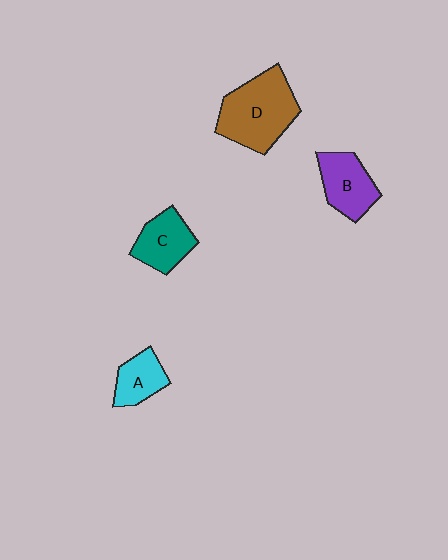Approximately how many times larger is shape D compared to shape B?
Approximately 1.6 times.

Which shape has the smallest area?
Shape A (cyan).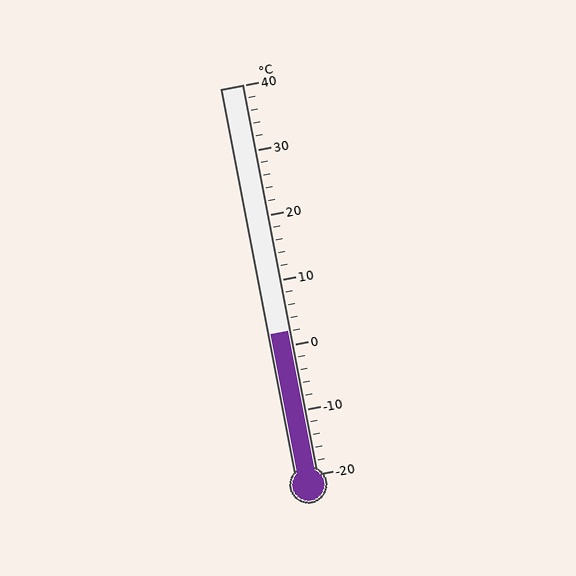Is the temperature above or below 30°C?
The temperature is below 30°C.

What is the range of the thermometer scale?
The thermometer scale ranges from -20°C to 40°C.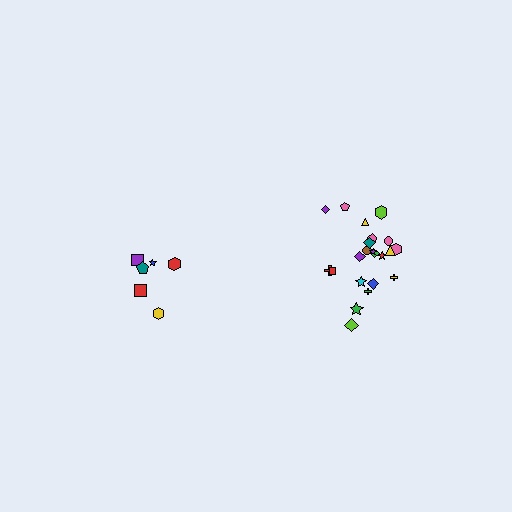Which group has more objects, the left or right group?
The right group.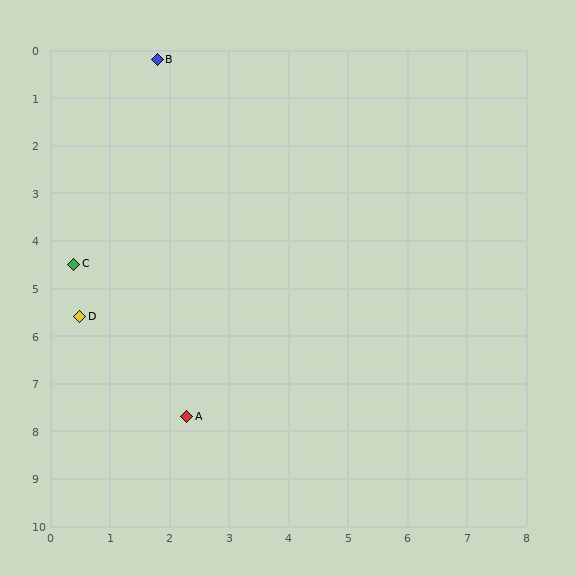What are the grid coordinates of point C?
Point C is at approximately (0.4, 4.5).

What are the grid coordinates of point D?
Point D is at approximately (0.5, 5.6).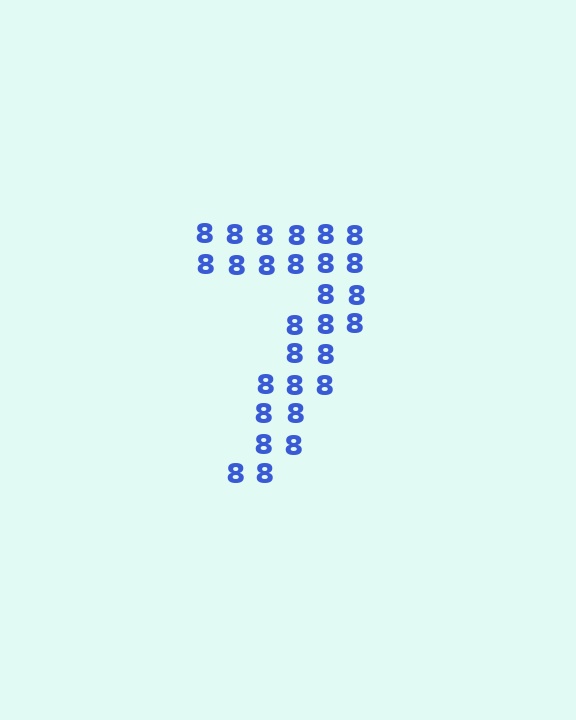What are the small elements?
The small elements are digit 8's.